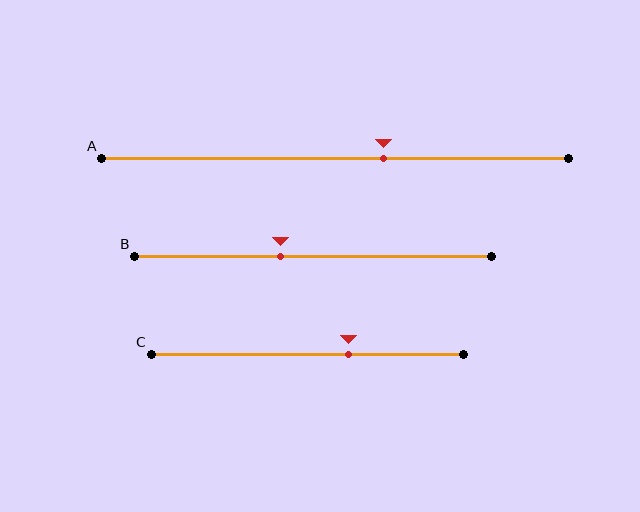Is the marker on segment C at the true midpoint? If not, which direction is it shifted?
No, the marker on segment C is shifted to the right by about 13% of the segment length.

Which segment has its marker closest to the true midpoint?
Segment B has its marker closest to the true midpoint.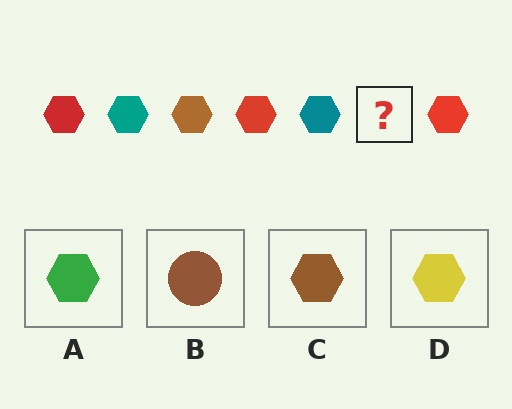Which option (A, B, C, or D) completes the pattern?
C.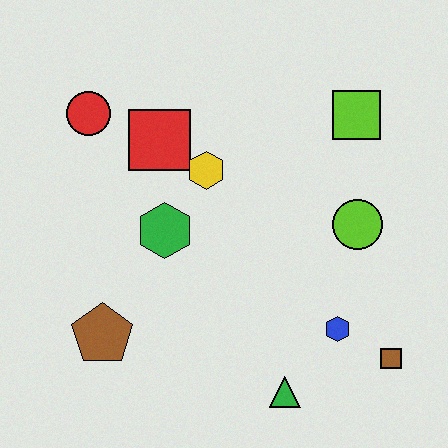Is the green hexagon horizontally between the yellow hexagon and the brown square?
No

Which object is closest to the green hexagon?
The yellow hexagon is closest to the green hexagon.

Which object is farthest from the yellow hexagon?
The brown square is farthest from the yellow hexagon.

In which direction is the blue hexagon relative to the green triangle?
The blue hexagon is above the green triangle.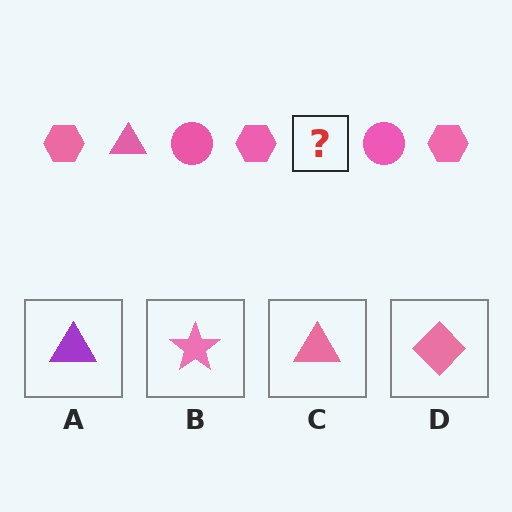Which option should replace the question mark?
Option C.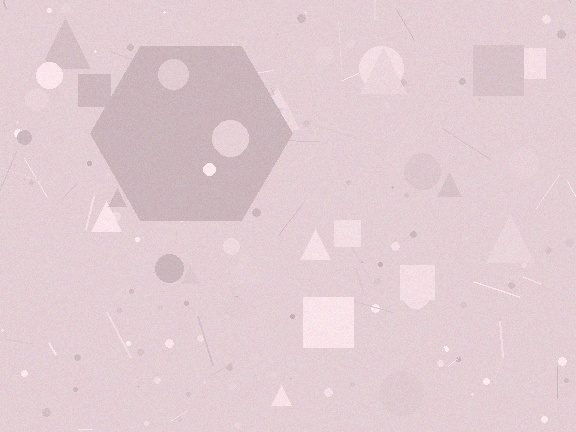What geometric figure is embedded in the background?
A hexagon is embedded in the background.